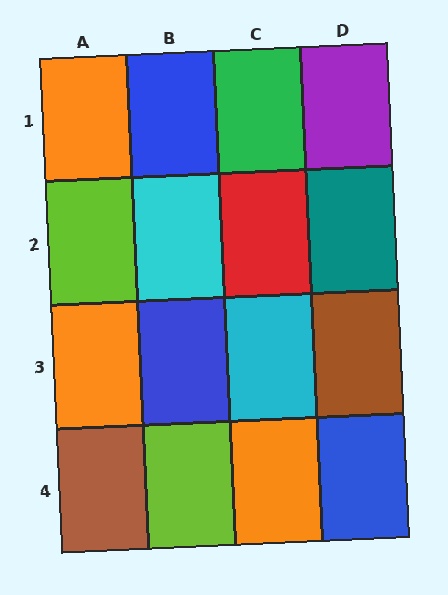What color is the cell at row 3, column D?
Brown.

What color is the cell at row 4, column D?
Blue.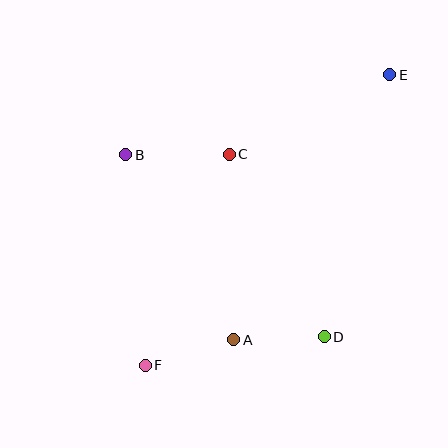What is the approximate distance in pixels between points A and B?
The distance between A and B is approximately 214 pixels.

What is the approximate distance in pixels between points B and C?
The distance between B and C is approximately 103 pixels.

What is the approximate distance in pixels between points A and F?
The distance between A and F is approximately 92 pixels.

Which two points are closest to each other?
Points A and D are closest to each other.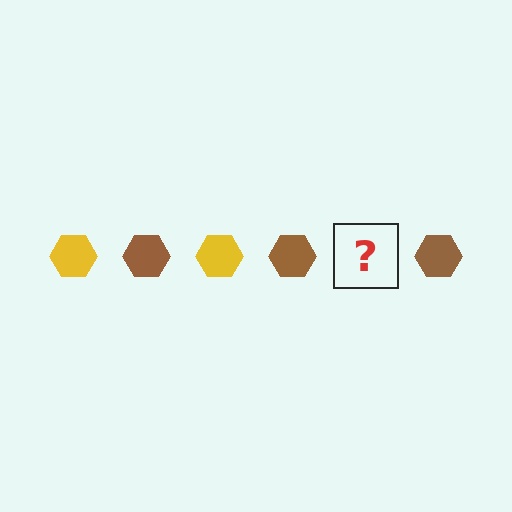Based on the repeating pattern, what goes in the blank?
The blank should be a yellow hexagon.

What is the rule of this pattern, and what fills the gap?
The rule is that the pattern cycles through yellow, brown hexagons. The gap should be filled with a yellow hexagon.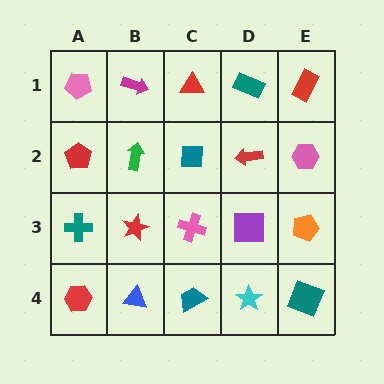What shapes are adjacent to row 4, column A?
A teal cross (row 3, column A), a blue triangle (row 4, column B).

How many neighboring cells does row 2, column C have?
4.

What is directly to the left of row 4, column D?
A teal trapezoid.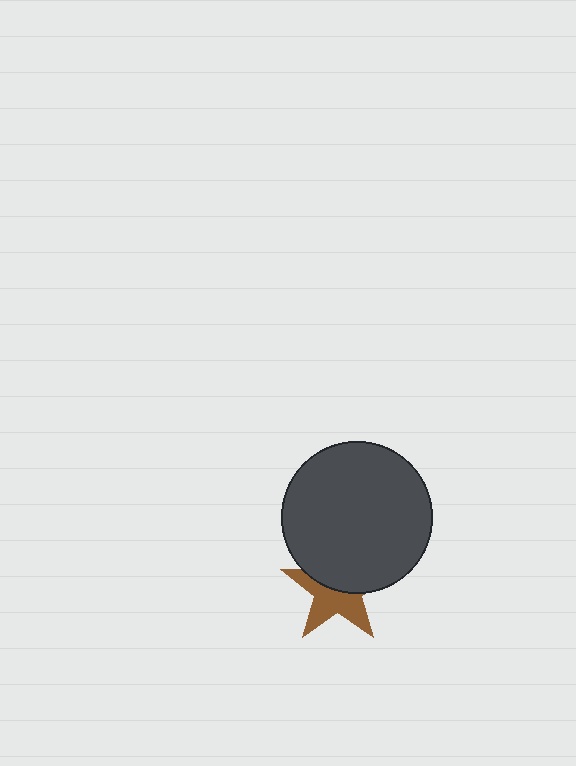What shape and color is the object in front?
The object in front is a dark gray circle.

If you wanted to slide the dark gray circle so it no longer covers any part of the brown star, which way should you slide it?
Slide it up — that is the most direct way to separate the two shapes.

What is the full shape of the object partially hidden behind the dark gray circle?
The partially hidden object is a brown star.